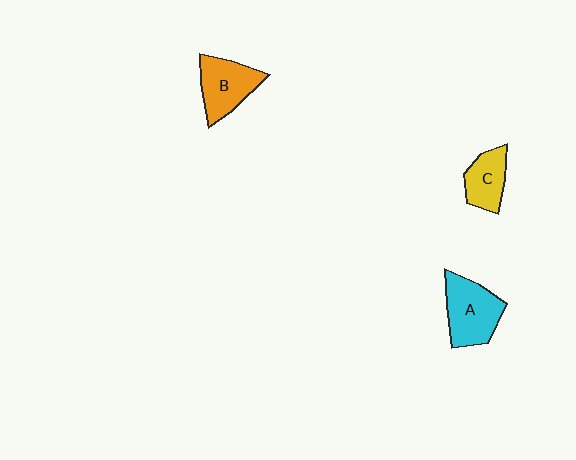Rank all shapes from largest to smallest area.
From largest to smallest: A (cyan), B (orange), C (yellow).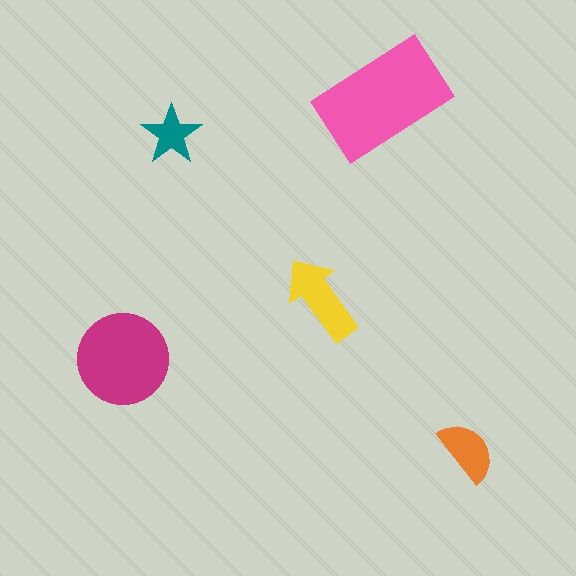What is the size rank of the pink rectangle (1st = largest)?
1st.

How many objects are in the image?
There are 5 objects in the image.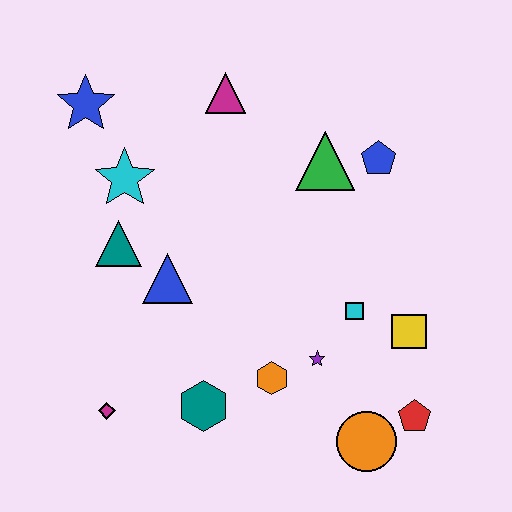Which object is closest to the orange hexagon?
The purple star is closest to the orange hexagon.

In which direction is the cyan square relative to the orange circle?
The cyan square is above the orange circle.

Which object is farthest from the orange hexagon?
The blue star is farthest from the orange hexagon.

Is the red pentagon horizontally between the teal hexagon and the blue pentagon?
No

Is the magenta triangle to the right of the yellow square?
No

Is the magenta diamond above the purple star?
No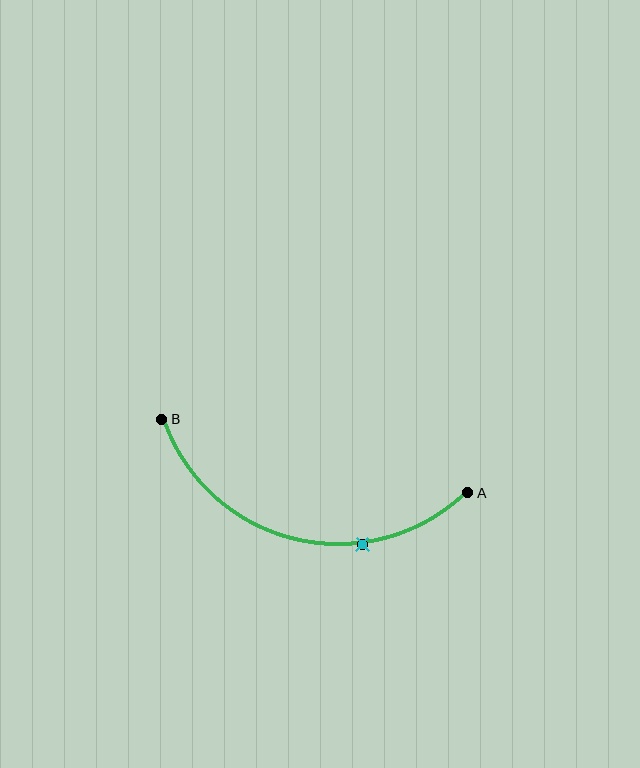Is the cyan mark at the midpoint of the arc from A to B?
No. The cyan mark lies on the arc but is closer to endpoint A. The arc midpoint would be at the point on the curve equidistant along the arc from both A and B.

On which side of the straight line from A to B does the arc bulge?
The arc bulges below the straight line connecting A and B.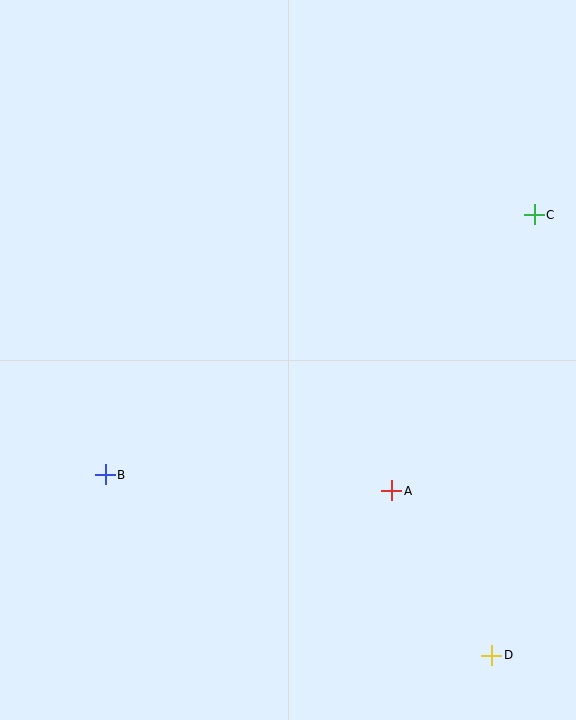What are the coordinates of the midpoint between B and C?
The midpoint between B and C is at (320, 345).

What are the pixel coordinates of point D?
Point D is at (492, 655).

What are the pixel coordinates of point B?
Point B is at (105, 475).